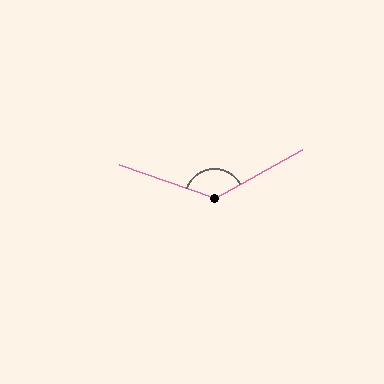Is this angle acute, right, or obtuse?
It is obtuse.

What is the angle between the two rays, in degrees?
Approximately 132 degrees.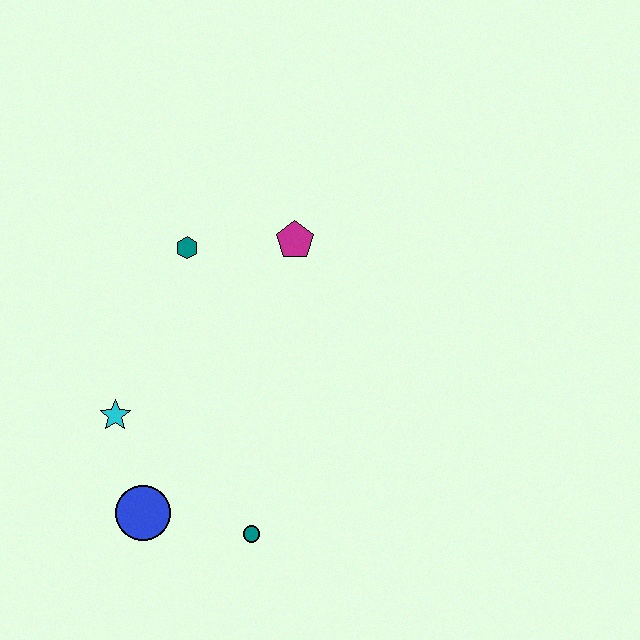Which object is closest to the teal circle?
The blue circle is closest to the teal circle.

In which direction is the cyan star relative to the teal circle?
The cyan star is to the left of the teal circle.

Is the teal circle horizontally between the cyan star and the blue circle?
No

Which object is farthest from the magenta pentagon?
The blue circle is farthest from the magenta pentagon.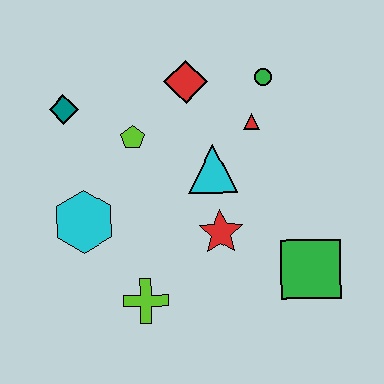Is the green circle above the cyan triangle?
Yes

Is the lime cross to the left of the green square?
Yes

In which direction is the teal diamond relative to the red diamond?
The teal diamond is to the left of the red diamond.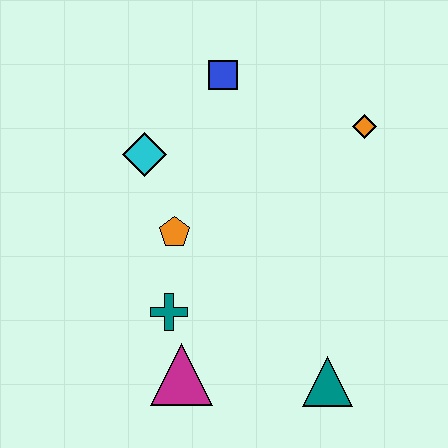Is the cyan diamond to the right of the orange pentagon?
No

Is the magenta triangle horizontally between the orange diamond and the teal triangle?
No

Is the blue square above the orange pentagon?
Yes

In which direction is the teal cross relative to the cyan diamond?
The teal cross is below the cyan diamond.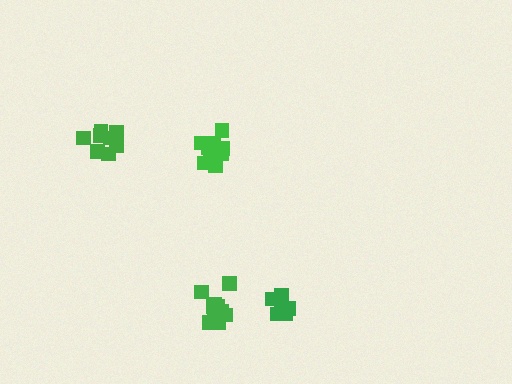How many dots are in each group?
Group 1: 9 dots, Group 2: 11 dots, Group 3: 8 dots, Group 4: 6 dots (34 total).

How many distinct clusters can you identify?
There are 4 distinct clusters.